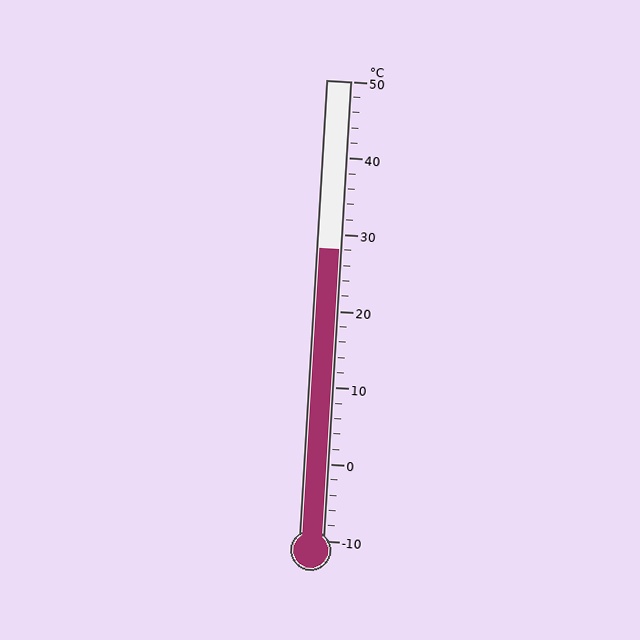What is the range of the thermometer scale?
The thermometer scale ranges from -10°C to 50°C.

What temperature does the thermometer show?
The thermometer shows approximately 28°C.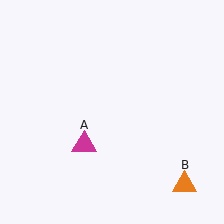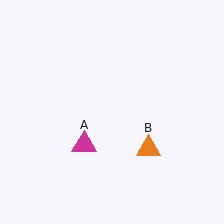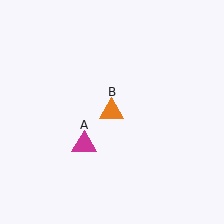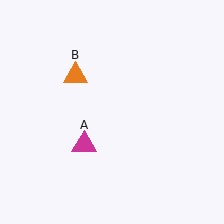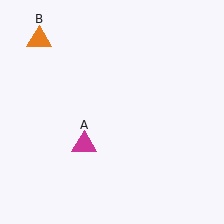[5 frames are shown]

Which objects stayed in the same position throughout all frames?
Magenta triangle (object A) remained stationary.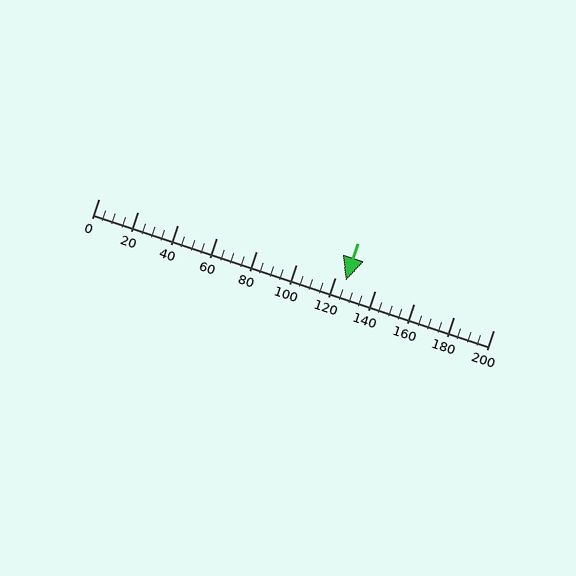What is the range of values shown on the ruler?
The ruler shows values from 0 to 200.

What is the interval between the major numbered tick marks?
The major tick marks are spaced 20 units apart.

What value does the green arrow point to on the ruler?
The green arrow points to approximately 125.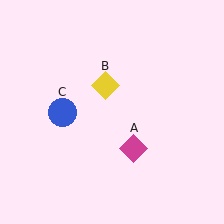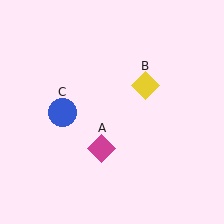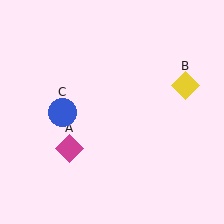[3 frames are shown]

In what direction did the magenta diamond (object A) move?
The magenta diamond (object A) moved left.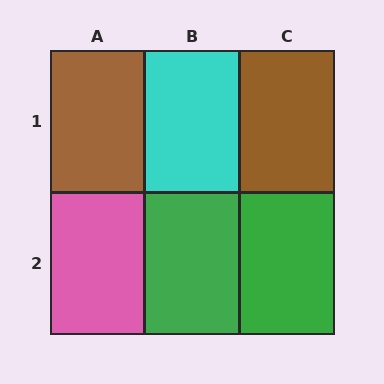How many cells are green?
2 cells are green.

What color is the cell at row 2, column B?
Green.